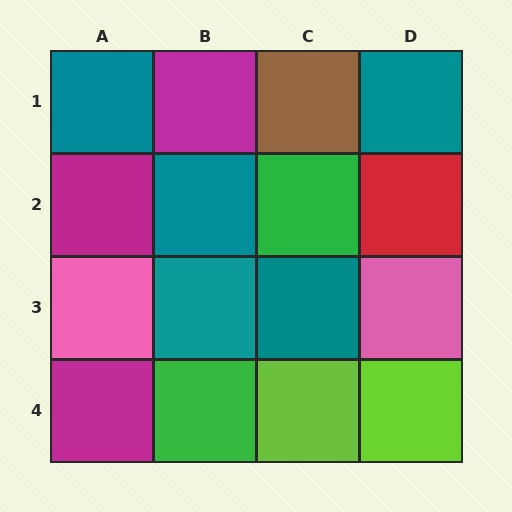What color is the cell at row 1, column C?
Brown.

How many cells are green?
2 cells are green.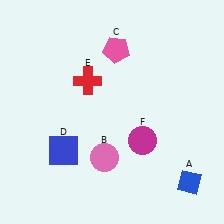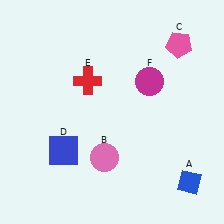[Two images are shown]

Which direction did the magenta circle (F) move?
The magenta circle (F) moved up.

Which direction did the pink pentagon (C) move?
The pink pentagon (C) moved right.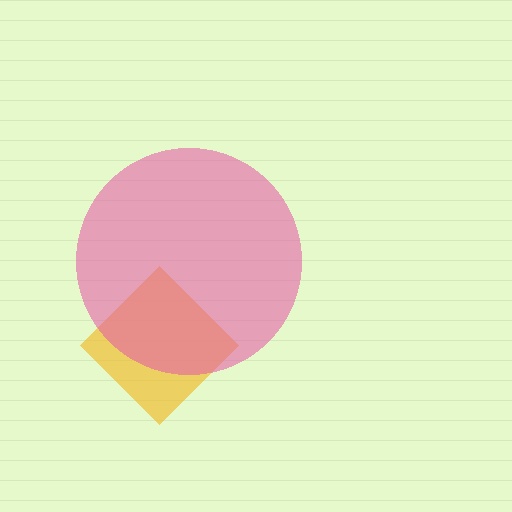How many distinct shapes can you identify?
There are 2 distinct shapes: a yellow diamond, a pink circle.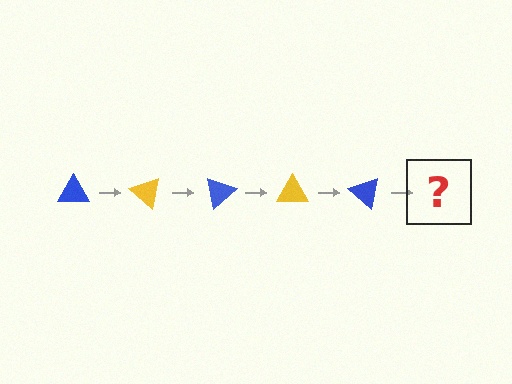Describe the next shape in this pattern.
It should be a yellow triangle, rotated 200 degrees from the start.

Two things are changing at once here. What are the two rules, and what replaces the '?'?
The two rules are that it rotates 40 degrees each step and the color cycles through blue and yellow. The '?' should be a yellow triangle, rotated 200 degrees from the start.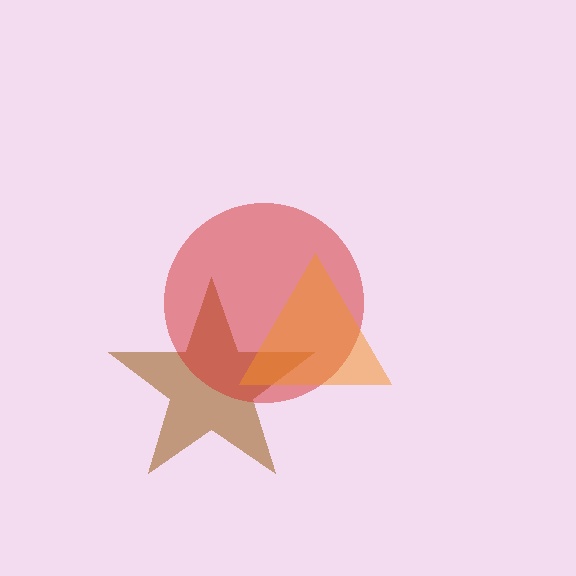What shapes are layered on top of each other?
The layered shapes are: a brown star, a red circle, an orange triangle.